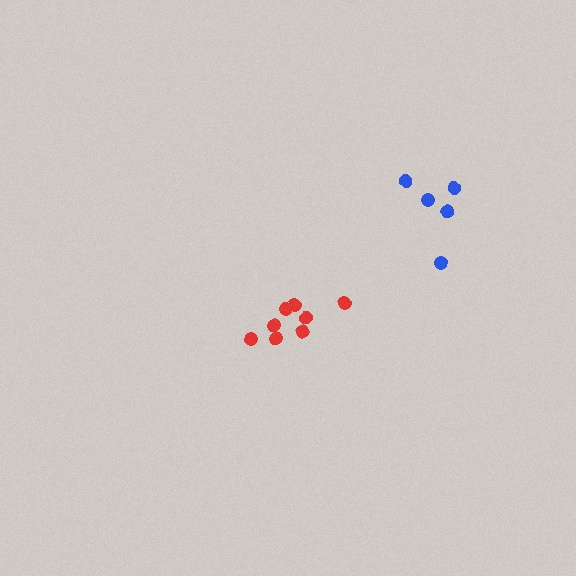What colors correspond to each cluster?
The clusters are colored: red, blue.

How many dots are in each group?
Group 1: 8 dots, Group 2: 5 dots (13 total).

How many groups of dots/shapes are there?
There are 2 groups.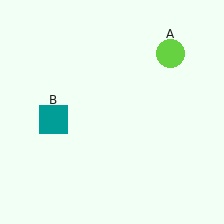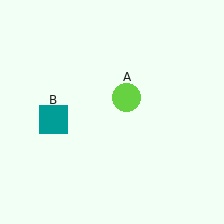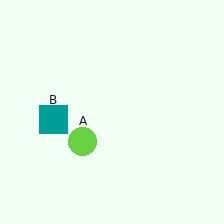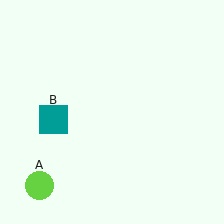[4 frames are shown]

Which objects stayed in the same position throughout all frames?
Teal square (object B) remained stationary.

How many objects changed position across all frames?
1 object changed position: lime circle (object A).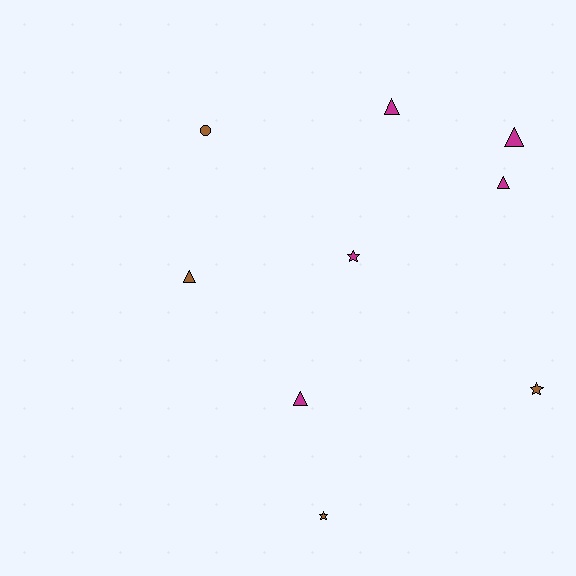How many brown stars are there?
There are 2 brown stars.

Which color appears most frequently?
Magenta, with 5 objects.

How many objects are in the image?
There are 9 objects.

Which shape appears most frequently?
Triangle, with 5 objects.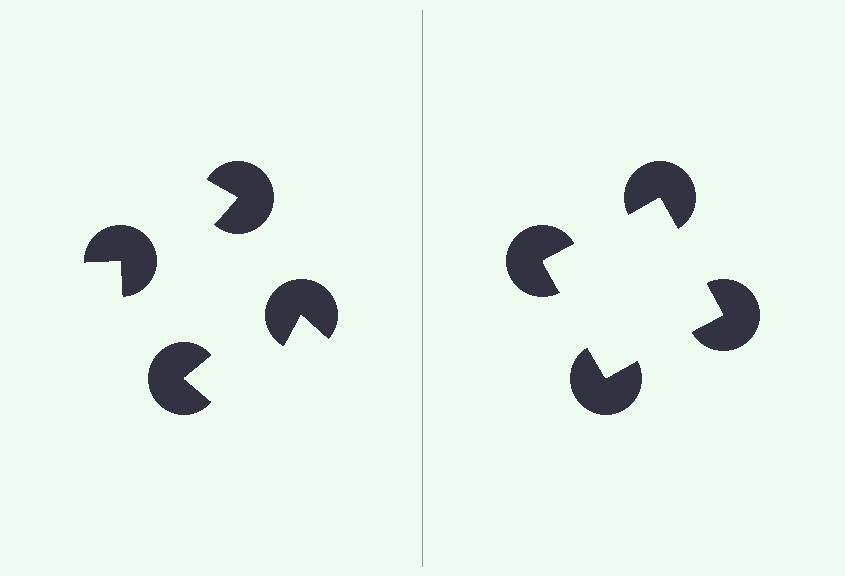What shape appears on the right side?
An illusory square.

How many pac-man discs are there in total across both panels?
8 — 4 on each side.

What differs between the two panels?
The pac-man discs are positioned identically on both sides; only the wedge orientations differ. On the right they align to a square; on the left they are misaligned.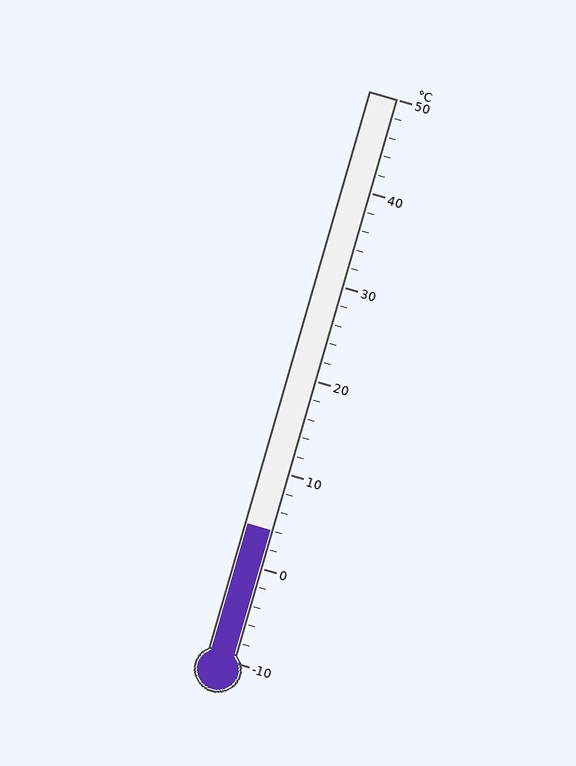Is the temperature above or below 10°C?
The temperature is below 10°C.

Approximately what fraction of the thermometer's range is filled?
The thermometer is filled to approximately 25% of its range.